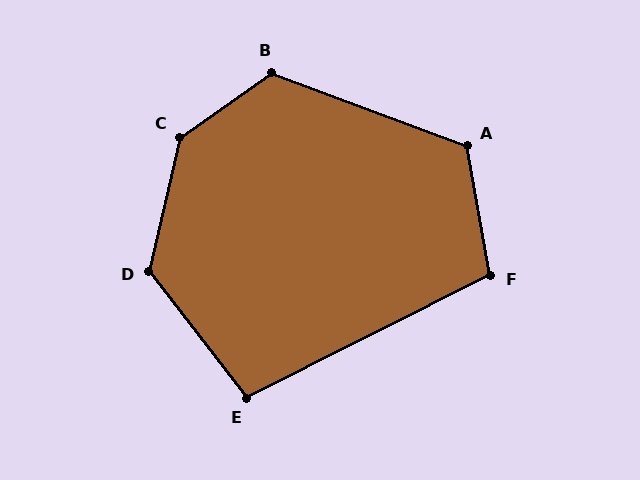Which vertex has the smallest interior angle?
E, at approximately 101 degrees.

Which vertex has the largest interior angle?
C, at approximately 138 degrees.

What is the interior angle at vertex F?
Approximately 106 degrees (obtuse).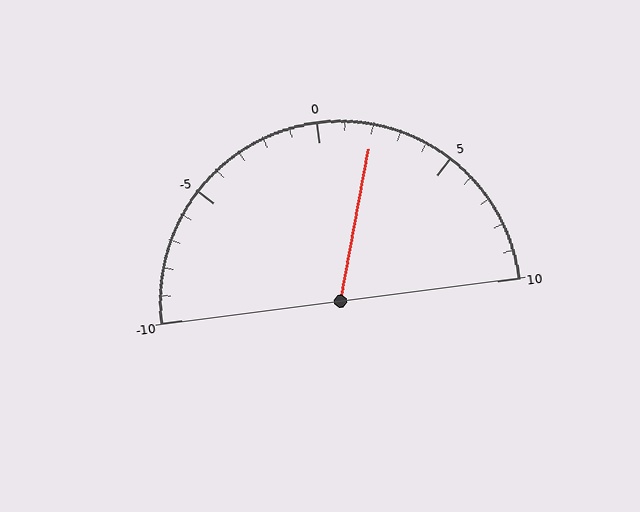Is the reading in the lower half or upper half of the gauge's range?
The reading is in the upper half of the range (-10 to 10).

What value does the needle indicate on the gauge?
The needle indicates approximately 2.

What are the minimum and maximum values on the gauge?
The gauge ranges from -10 to 10.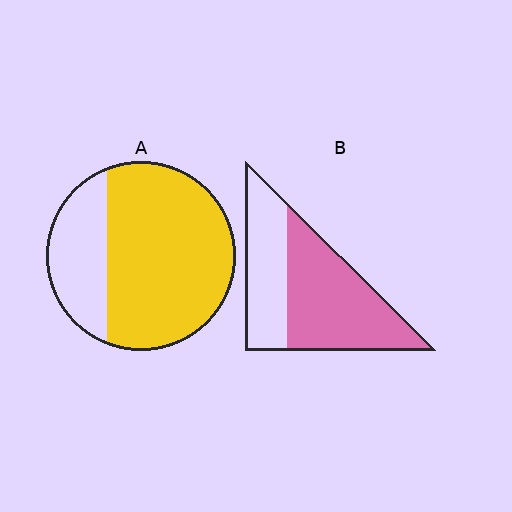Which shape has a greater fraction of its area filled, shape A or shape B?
Shape A.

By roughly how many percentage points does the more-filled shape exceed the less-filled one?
By roughly 10 percentage points (A over B).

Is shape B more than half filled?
Yes.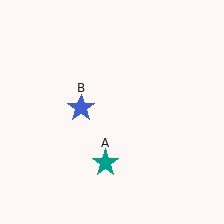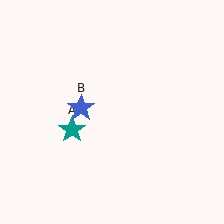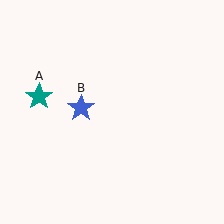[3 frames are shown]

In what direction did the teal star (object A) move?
The teal star (object A) moved up and to the left.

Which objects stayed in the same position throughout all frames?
Blue star (object B) remained stationary.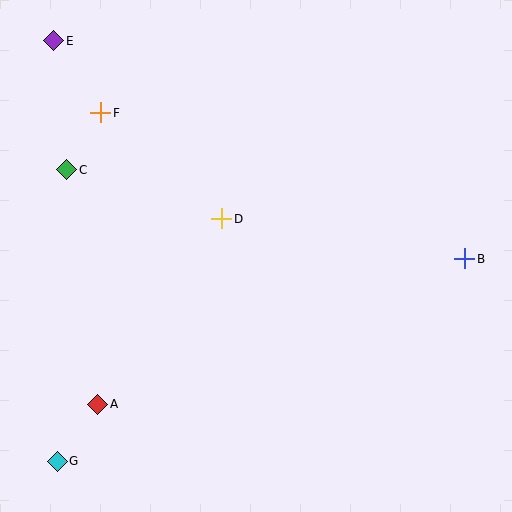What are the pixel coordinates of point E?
Point E is at (54, 41).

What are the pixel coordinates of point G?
Point G is at (57, 461).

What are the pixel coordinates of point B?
Point B is at (465, 259).